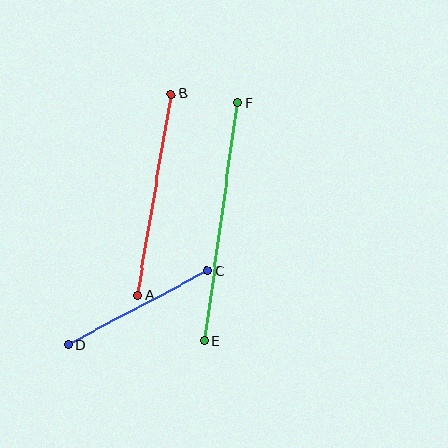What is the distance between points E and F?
The distance is approximately 241 pixels.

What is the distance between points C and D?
The distance is approximately 157 pixels.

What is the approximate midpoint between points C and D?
The midpoint is at approximately (138, 308) pixels.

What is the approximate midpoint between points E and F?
The midpoint is at approximately (221, 222) pixels.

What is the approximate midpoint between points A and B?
The midpoint is at approximately (154, 194) pixels.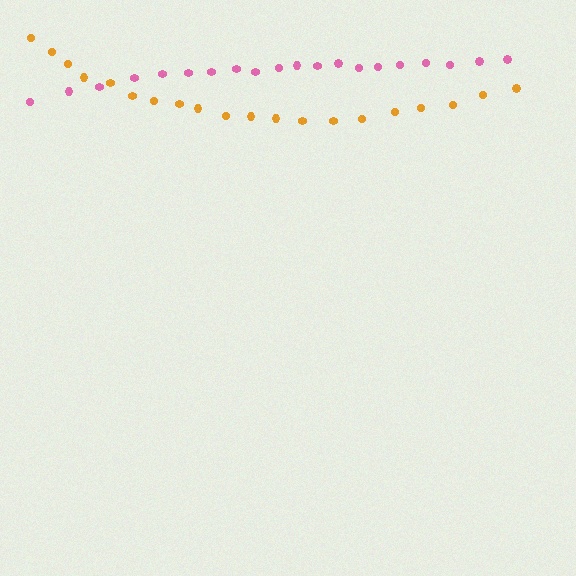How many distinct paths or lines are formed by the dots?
There are 2 distinct paths.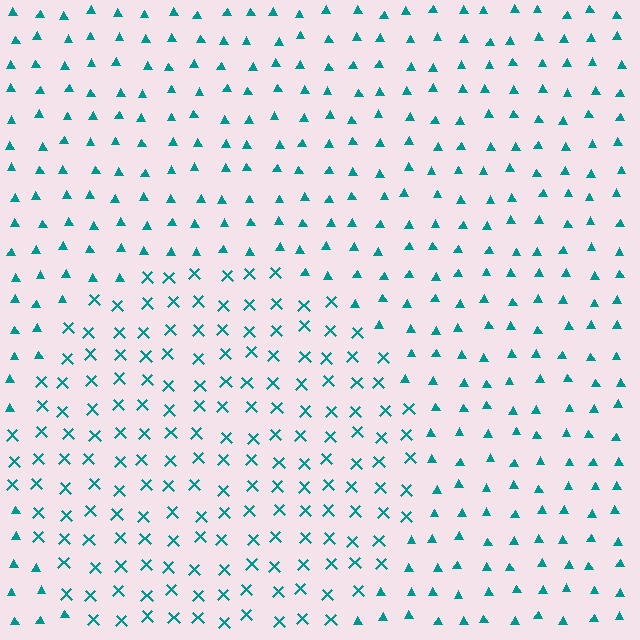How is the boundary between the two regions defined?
The boundary is defined by a change in element shape: X marks inside vs. triangles outside. All elements share the same color and spacing.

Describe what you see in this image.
The image is filled with small teal elements arranged in a uniform grid. A circle-shaped region contains X marks, while the surrounding area contains triangles. The boundary is defined purely by the change in element shape.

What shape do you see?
I see a circle.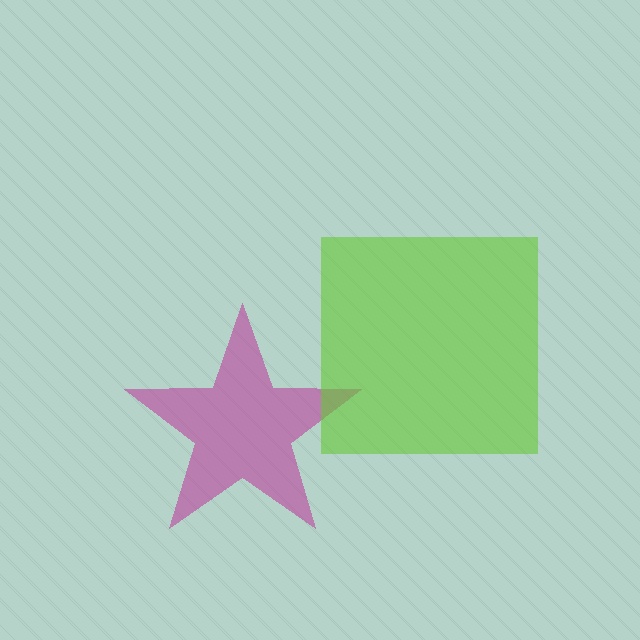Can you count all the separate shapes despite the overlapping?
Yes, there are 2 separate shapes.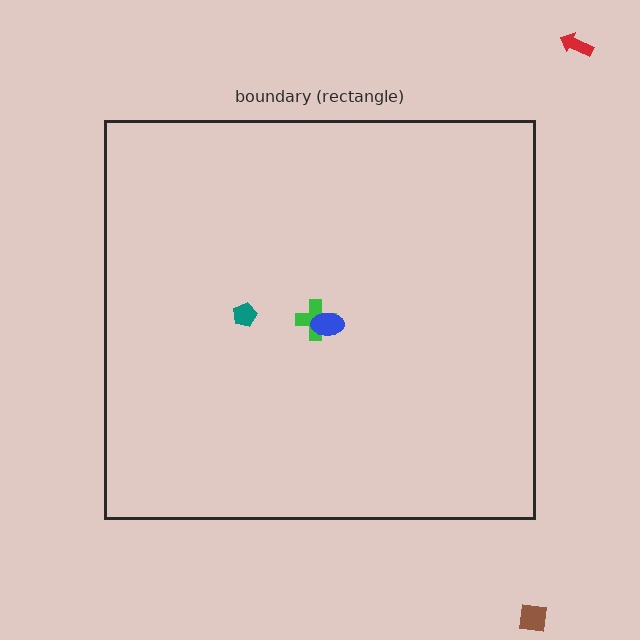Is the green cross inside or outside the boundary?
Inside.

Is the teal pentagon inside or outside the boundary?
Inside.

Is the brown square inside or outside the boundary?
Outside.